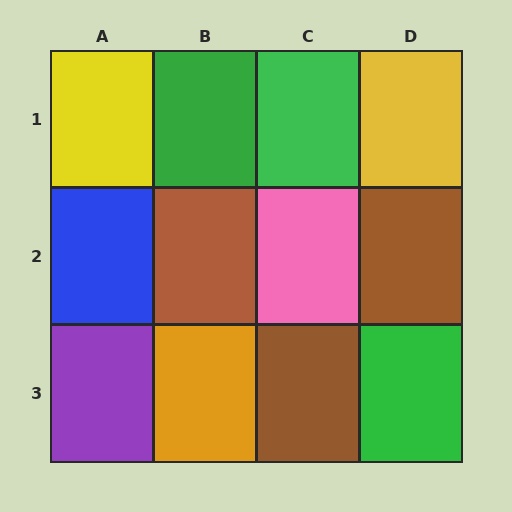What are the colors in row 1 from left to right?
Yellow, green, green, yellow.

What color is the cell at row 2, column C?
Pink.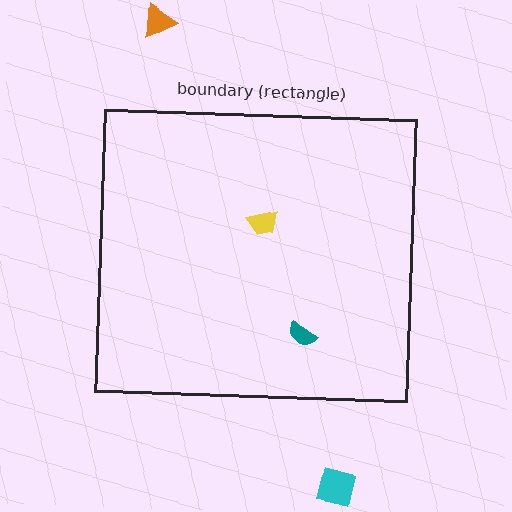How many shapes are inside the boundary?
2 inside, 2 outside.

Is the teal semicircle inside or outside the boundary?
Inside.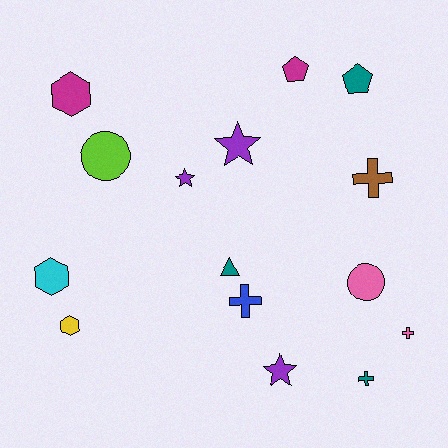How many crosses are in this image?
There are 4 crosses.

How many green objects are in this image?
There are no green objects.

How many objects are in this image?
There are 15 objects.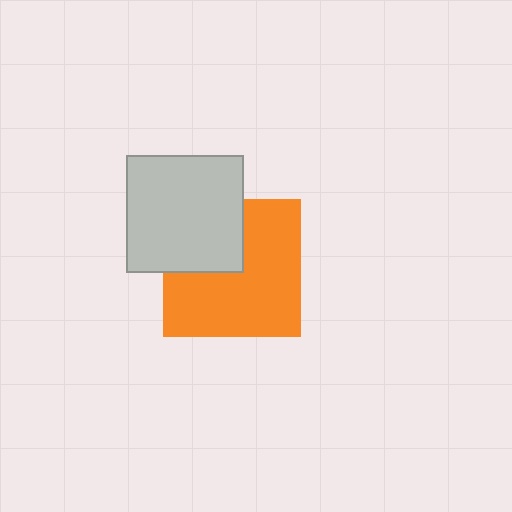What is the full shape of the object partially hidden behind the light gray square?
The partially hidden object is an orange square.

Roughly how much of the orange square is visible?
Most of it is visible (roughly 69%).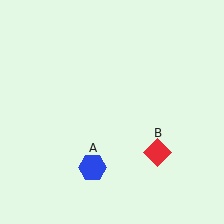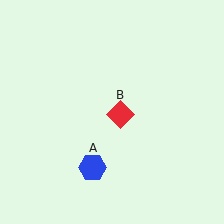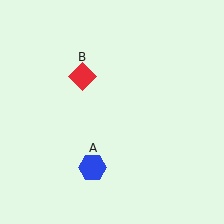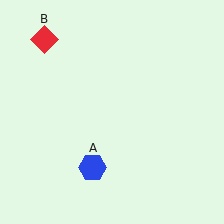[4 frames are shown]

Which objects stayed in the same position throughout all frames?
Blue hexagon (object A) remained stationary.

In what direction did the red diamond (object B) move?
The red diamond (object B) moved up and to the left.